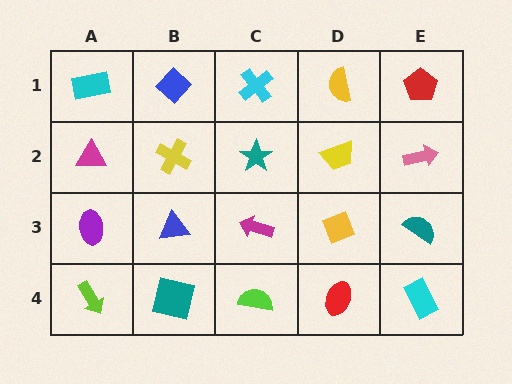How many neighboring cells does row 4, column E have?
2.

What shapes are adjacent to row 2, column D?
A yellow semicircle (row 1, column D), a yellow diamond (row 3, column D), a teal star (row 2, column C), a pink arrow (row 2, column E).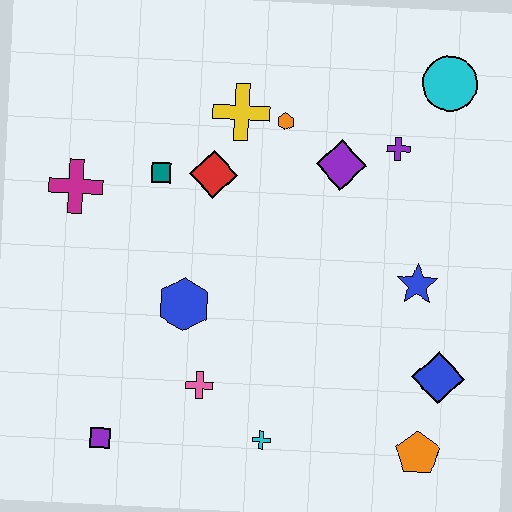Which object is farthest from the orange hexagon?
The purple square is farthest from the orange hexagon.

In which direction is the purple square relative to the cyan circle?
The purple square is below the cyan circle.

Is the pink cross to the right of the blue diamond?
No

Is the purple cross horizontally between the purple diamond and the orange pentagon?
Yes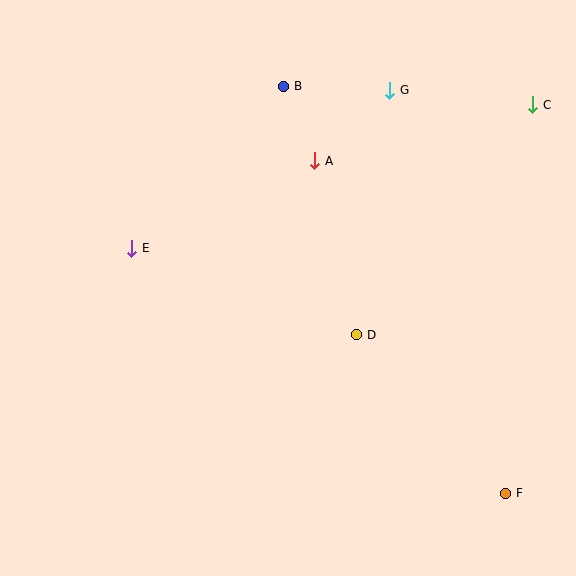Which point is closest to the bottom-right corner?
Point F is closest to the bottom-right corner.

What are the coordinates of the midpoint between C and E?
The midpoint between C and E is at (332, 177).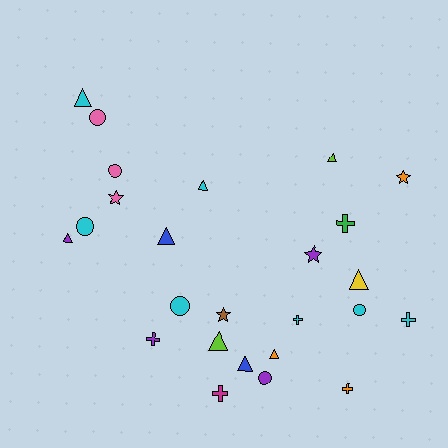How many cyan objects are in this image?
There are 7 cyan objects.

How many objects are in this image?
There are 25 objects.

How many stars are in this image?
There are 4 stars.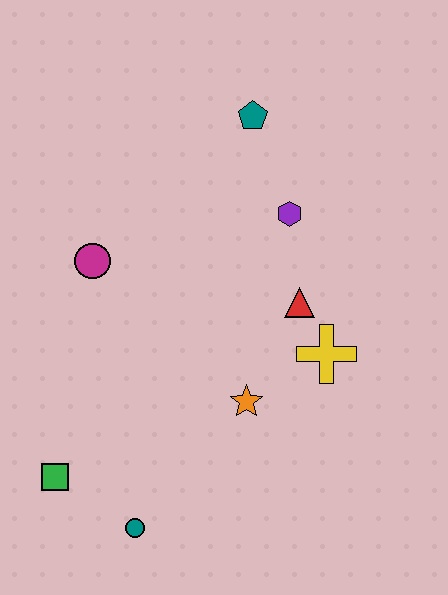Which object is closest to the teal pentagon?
The purple hexagon is closest to the teal pentagon.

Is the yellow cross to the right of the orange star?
Yes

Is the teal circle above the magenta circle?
No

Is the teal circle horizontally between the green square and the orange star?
Yes